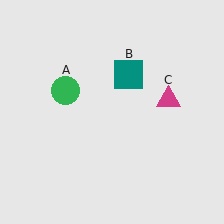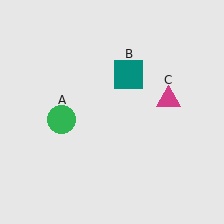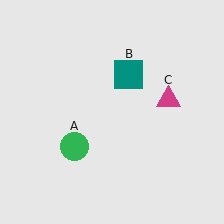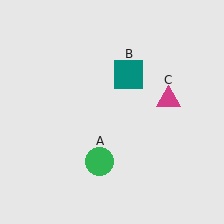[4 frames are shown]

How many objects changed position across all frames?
1 object changed position: green circle (object A).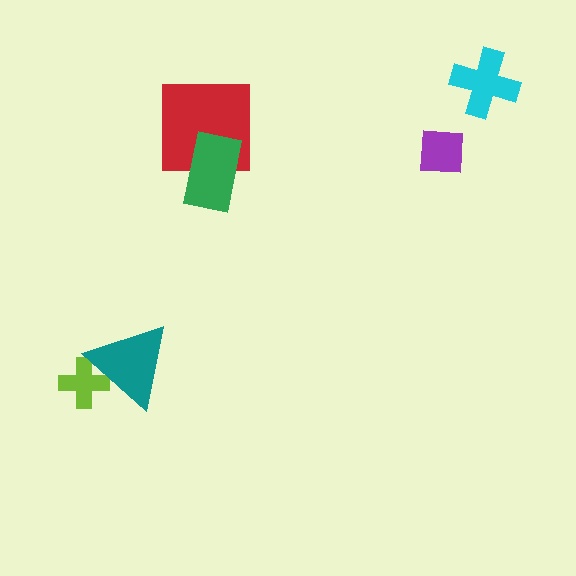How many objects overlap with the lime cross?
1 object overlaps with the lime cross.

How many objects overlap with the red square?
1 object overlaps with the red square.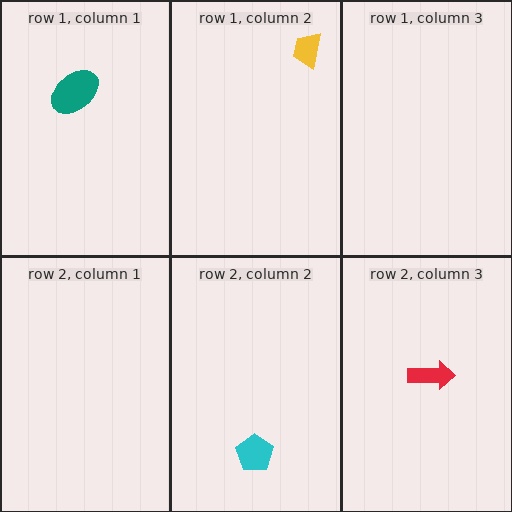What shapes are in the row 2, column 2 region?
The cyan pentagon.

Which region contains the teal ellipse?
The row 1, column 1 region.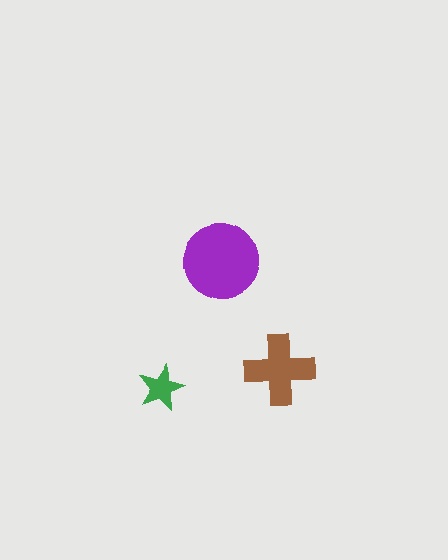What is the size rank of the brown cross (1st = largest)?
2nd.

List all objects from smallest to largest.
The green star, the brown cross, the purple circle.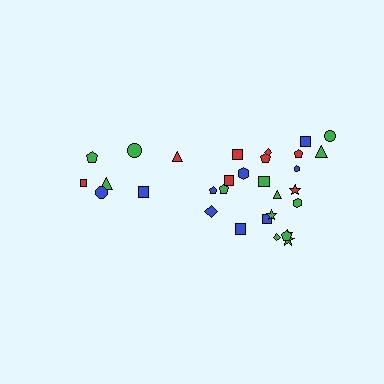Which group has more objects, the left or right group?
The right group.